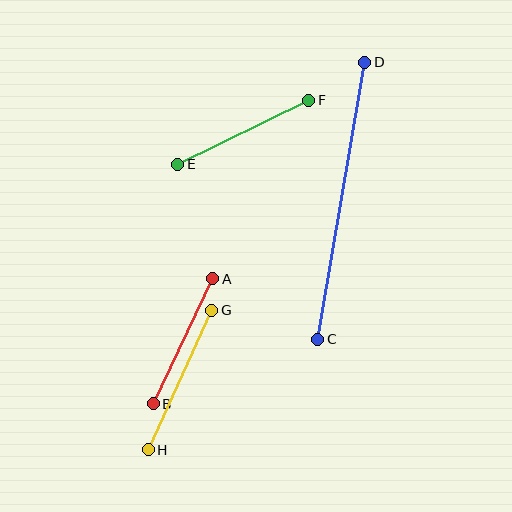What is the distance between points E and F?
The distance is approximately 146 pixels.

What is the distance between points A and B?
The distance is approximately 138 pixels.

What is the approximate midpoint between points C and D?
The midpoint is at approximately (341, 201) pixels.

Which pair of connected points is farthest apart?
Points C and D are farthest apart.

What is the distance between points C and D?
The distance is approximately 281 pixels.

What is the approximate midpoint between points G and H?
The midpoint is at approximately (180, 380) pixels.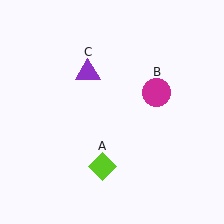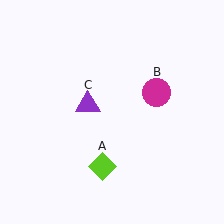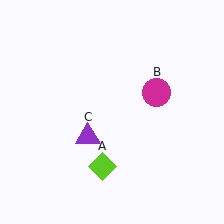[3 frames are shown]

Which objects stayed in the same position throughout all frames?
Lime diamond (object A) and magenta circle (object B) remained stationary.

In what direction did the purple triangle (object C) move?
The purple triangle (object C) moved down.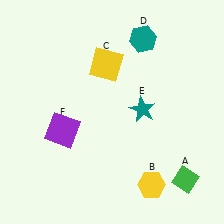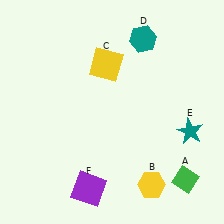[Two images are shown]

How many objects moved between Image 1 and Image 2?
2 objects moved between the two images.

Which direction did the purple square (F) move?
The purple square (F) moved down.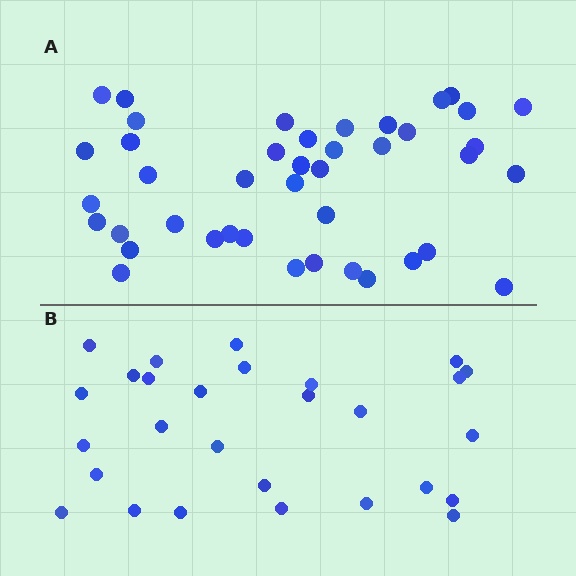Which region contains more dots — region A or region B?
Region A (the top region) has more dots.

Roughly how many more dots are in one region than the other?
Region A has approximately 15 more dots than region B.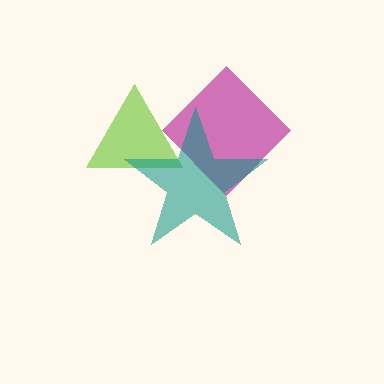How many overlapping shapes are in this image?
There are 3 overlapping shapes in the image.